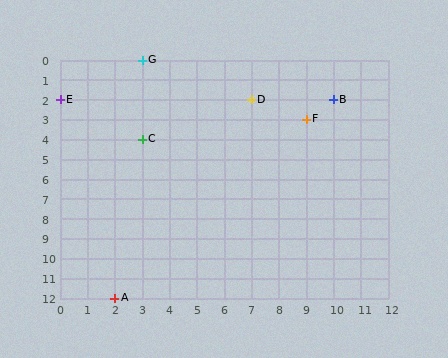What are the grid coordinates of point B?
Point B is at grid coordinates (10, 2).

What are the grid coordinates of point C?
Point C is at grid coordinates (3, 4).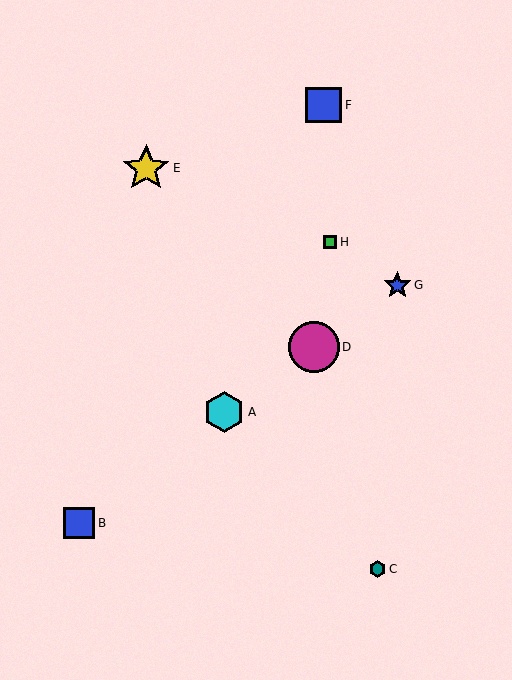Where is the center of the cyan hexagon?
The center of the cyan hexagon is at (224, 412).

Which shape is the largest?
The magenta circle (labeled D) is the largest.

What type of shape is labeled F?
Shape F is a blue square.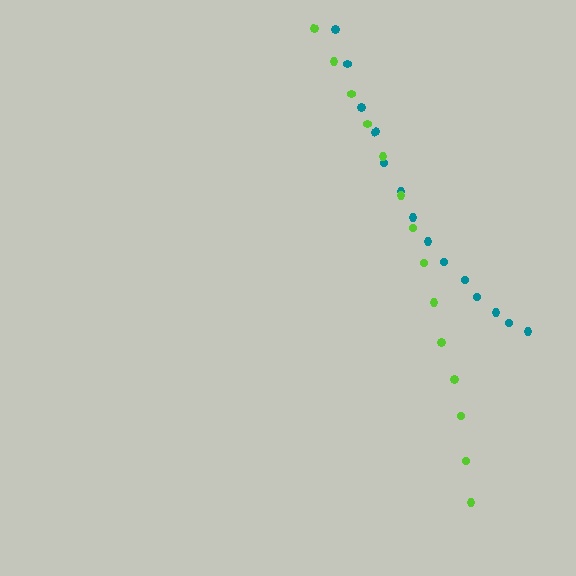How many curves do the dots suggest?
There are 2 distinct paths.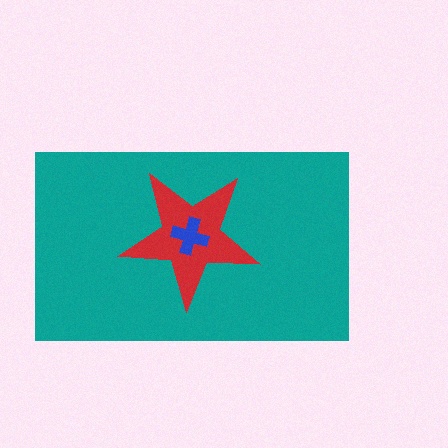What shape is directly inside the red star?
The blue cross.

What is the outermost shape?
The teal rectangle.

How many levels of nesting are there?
3.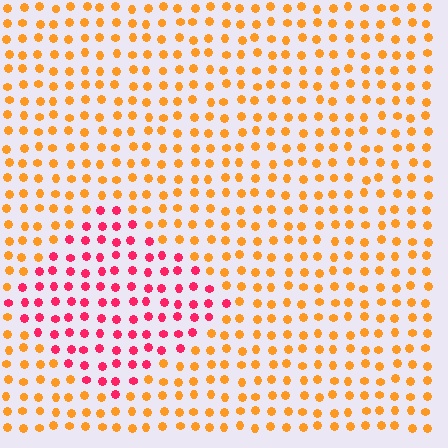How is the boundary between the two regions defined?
The boundary is defined purely by a slight shift in hue (about 51 degrees). Spacing, size, and orientation are identical on both sides.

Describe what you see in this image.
The image is filled with small orange elements in a uniform arrangement. A diamond-shaped region is visible where the elements are tinted to a slightly different hue, forming a subtle color boundary.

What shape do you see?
I see a diamond.